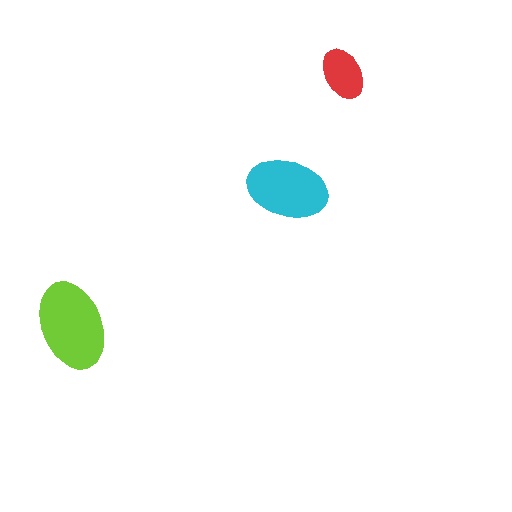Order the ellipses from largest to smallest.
the lime one, the cyan one, the red one.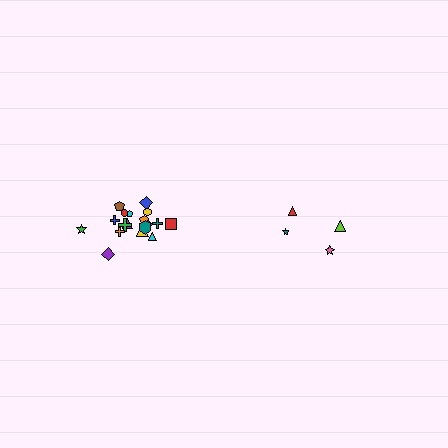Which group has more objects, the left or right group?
The left group.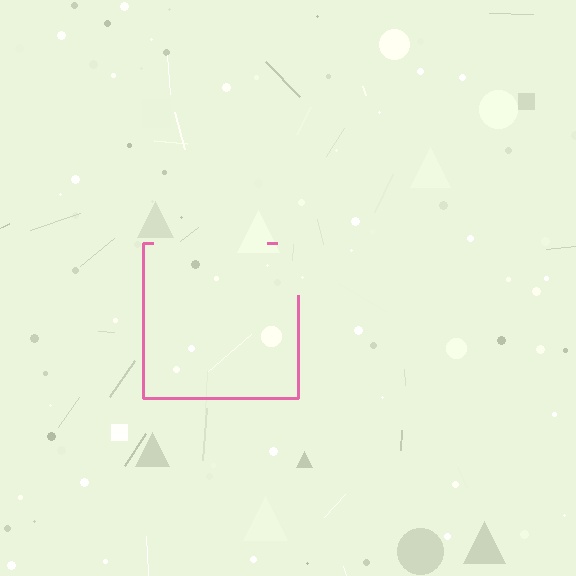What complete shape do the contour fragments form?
The contour fragments form a square.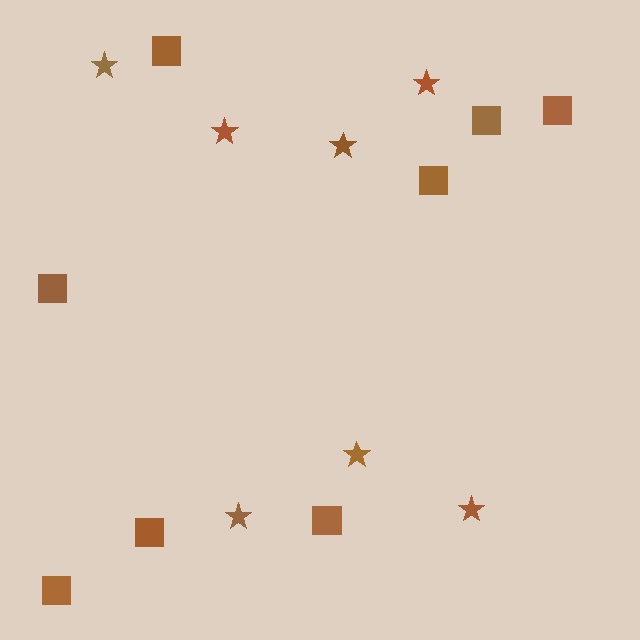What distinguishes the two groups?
There are 2 groups: one group of squares (8) and one group of stars (7).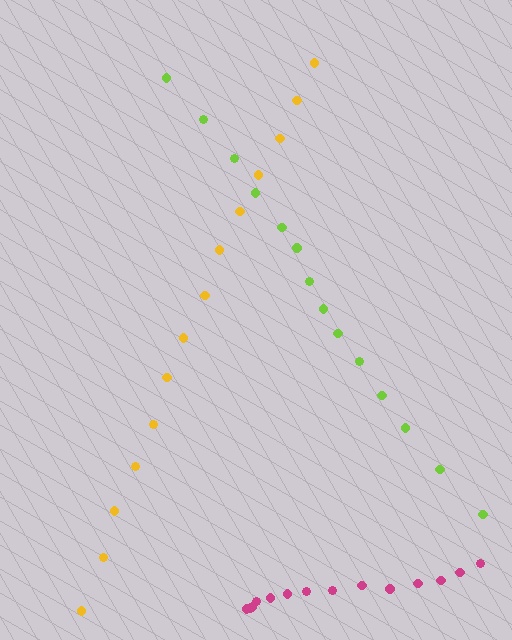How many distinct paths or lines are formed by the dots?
There are 3 distinct paths.